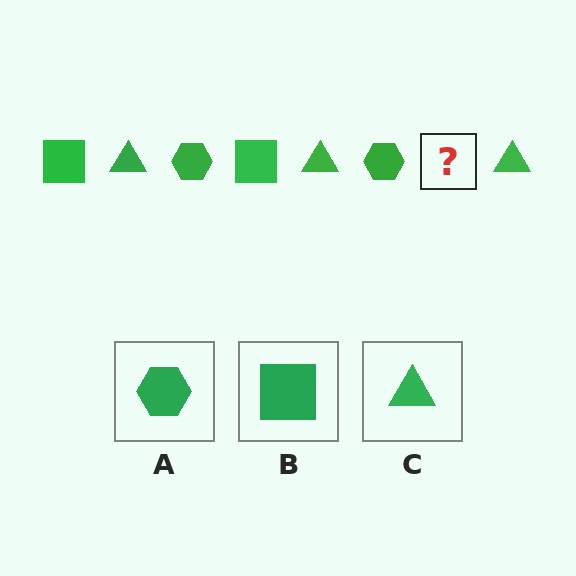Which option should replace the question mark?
Option B.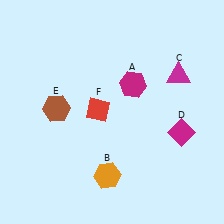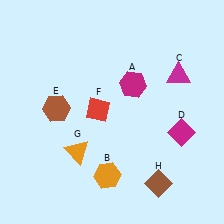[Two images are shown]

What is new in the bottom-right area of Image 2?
A brown diamond (H) was added in the bottom-right area of Image 2.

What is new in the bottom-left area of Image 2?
An orange triangle (G) was added in the bottom-left area of Image 2.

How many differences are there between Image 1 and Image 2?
There are 2 differences between the two images.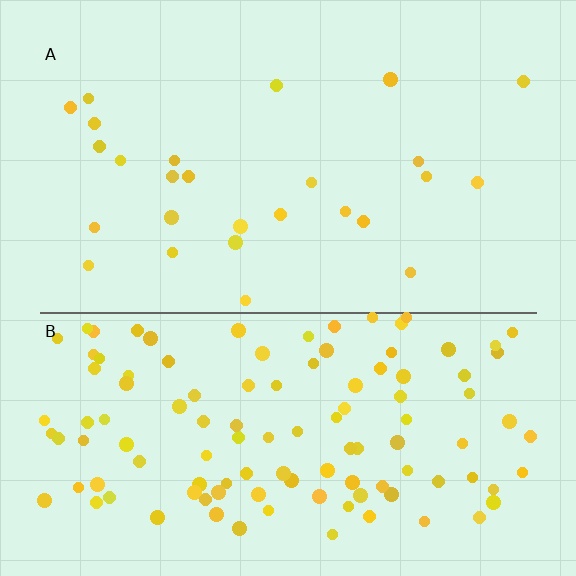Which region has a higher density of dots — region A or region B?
B (the bottom).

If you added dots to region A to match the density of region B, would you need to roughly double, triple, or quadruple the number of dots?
Approximately quadruple.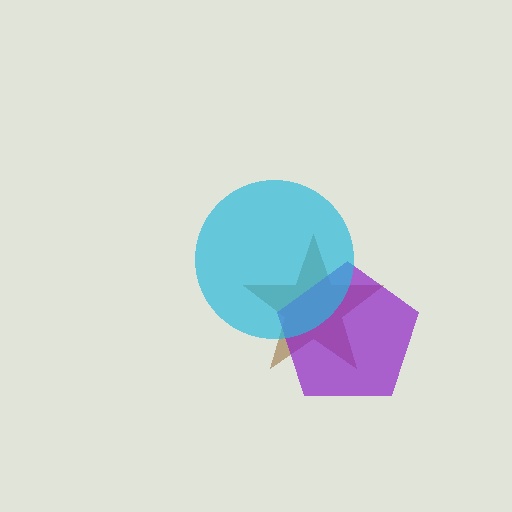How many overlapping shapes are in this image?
There are 3 overlapping shapes in the image.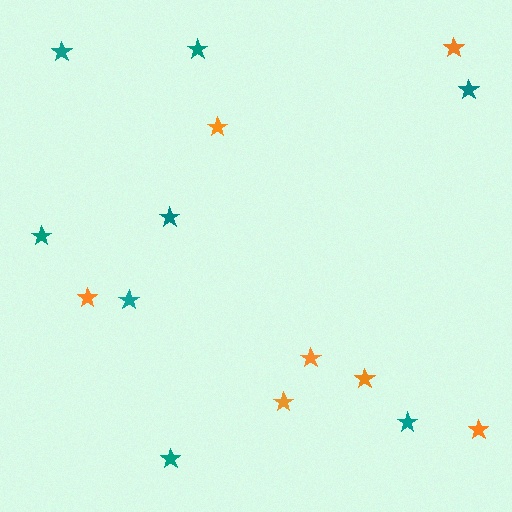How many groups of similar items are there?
There are 2 groups: one group of orange stars (7) and one group of teal stars (8).